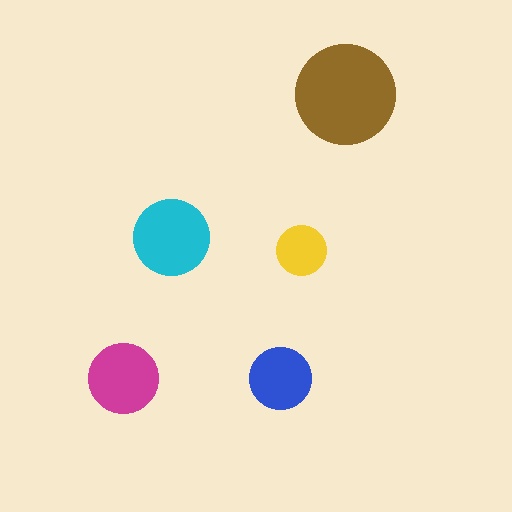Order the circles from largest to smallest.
the brown one, the cyan one, the magenta one, the blue one, the yellow one.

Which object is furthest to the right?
The brown circle is rightmost.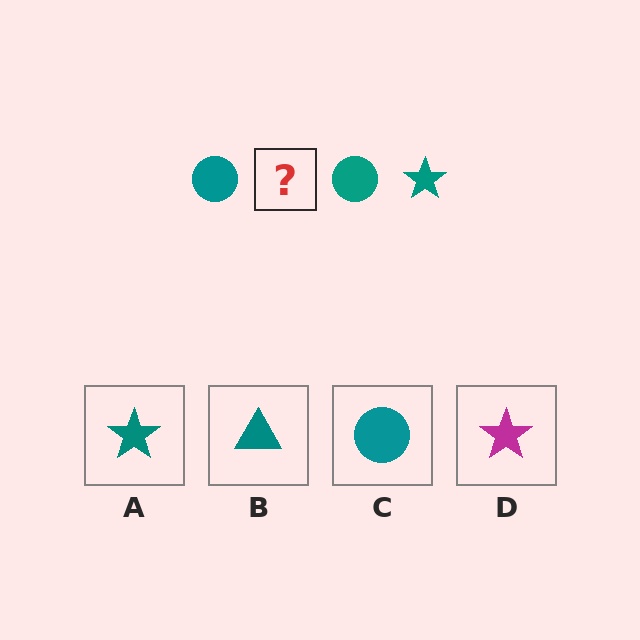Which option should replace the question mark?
Option A.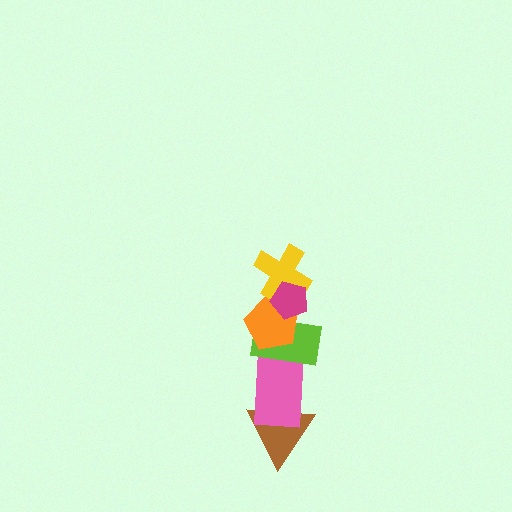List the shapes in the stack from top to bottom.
From top to bottom: the magenta pentagon, the yellow cross, the orange pentagon, the lime rectangle, the pink rectangle, the brown triangle.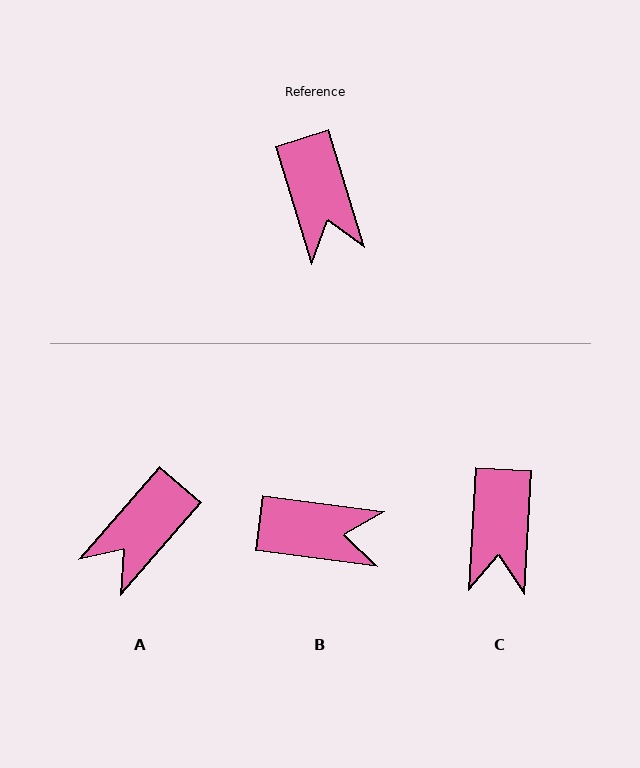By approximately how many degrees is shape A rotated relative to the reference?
Approximately 58 degrees clockwise.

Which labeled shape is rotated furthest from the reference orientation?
B, about 65 degrees away.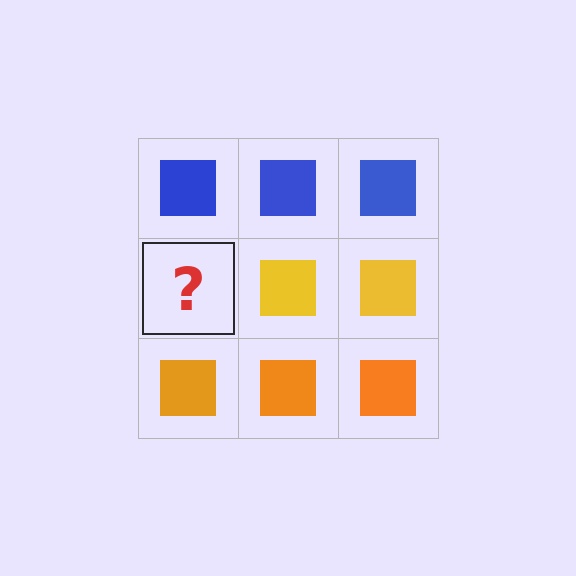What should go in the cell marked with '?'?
The missing cell should contain a yellow square.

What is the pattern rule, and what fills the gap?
The rule is that each row has a consistent color. The gap should be filled with a yellow square.